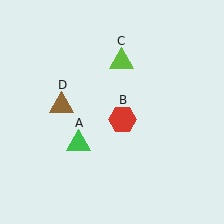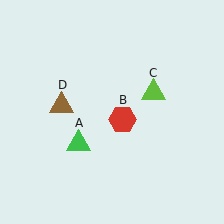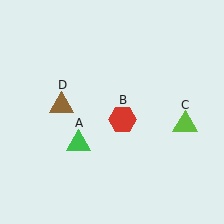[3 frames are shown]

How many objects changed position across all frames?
1 object changed position: lime triangle (object C).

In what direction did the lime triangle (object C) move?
The lime triangle (object C) moved down and to the right.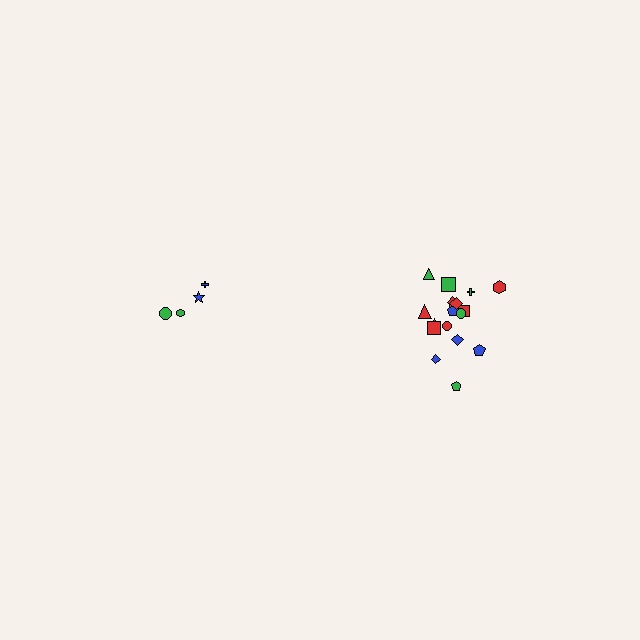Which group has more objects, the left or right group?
The right group.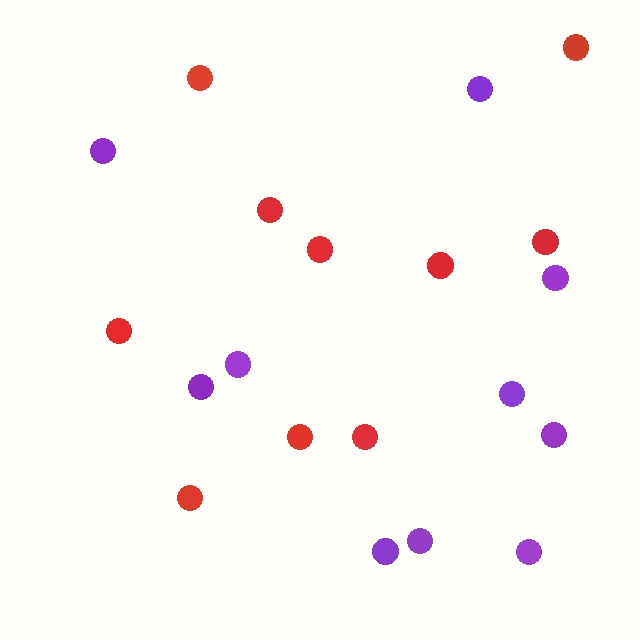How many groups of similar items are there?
There are 2 groups: one group of red circles (10) and one group of purple circles (10).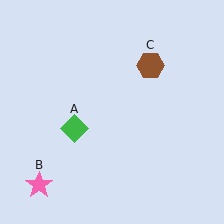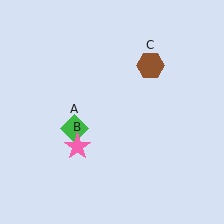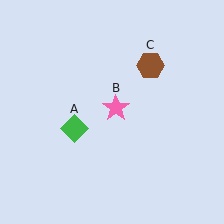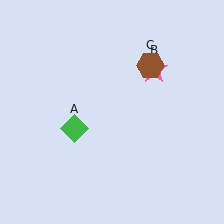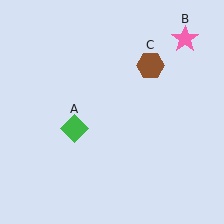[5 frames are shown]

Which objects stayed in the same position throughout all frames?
Green diamond (object A) and brown hexagon (object C) remained stationary.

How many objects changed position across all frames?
1 object changed position: pink star (object B).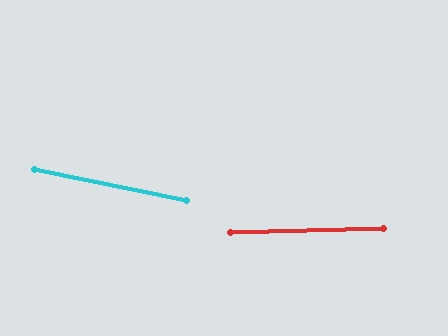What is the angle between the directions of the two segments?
Approximately 13 degrees.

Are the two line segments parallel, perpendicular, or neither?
Neither parallel nor perpendicular — they differ by about 13°.